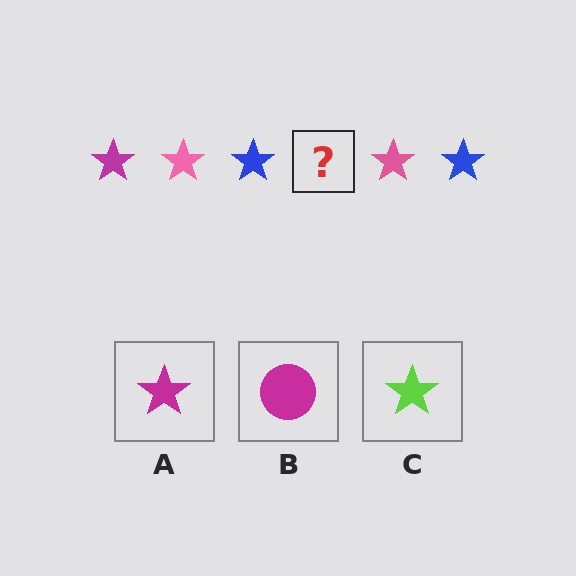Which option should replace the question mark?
Option A.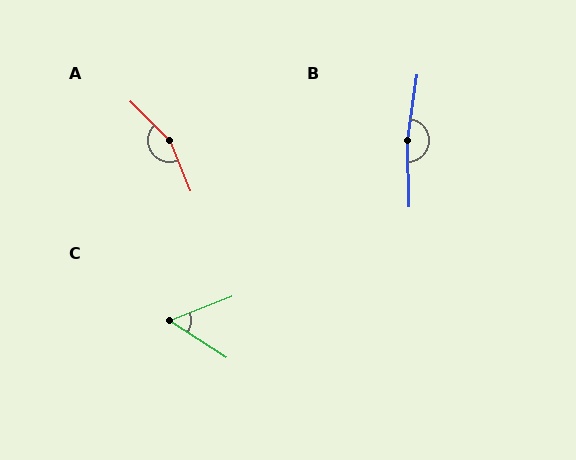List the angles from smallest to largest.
C (54°), A (157°), B (170°).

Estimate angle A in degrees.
Approximately 157 degrees.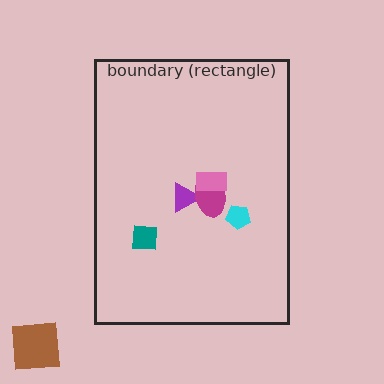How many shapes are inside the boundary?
5 inside, 1 outside.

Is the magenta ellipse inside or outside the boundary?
Inside.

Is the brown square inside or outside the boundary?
Outside.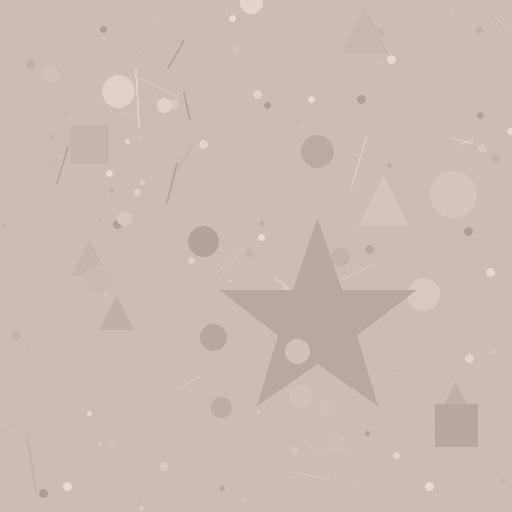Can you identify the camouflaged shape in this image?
The camouflaged shape is a star.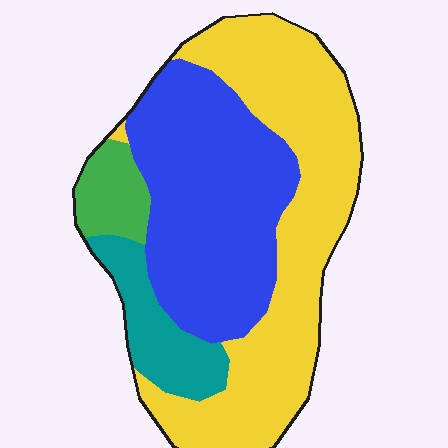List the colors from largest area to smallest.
From largest to smallest: yellow, blue, teal, green.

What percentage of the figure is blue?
Blue takes up about three eighths (3/8) of the figure.